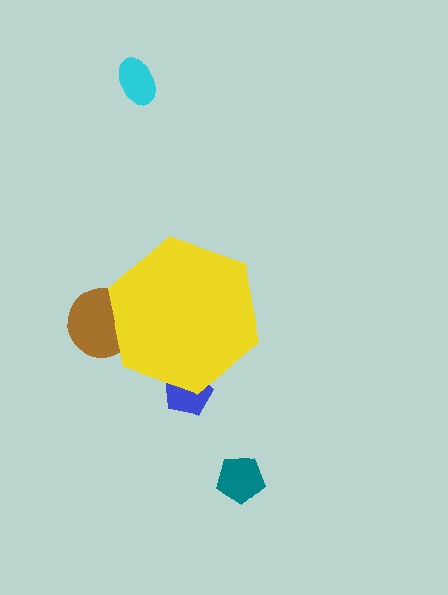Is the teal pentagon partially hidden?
No, the teal pentagon is fully visible.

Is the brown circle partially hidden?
Yes, the brown circle is partially hidden behind the yellow hexagon.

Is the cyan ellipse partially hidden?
No, the cyan ellipse is fully visible.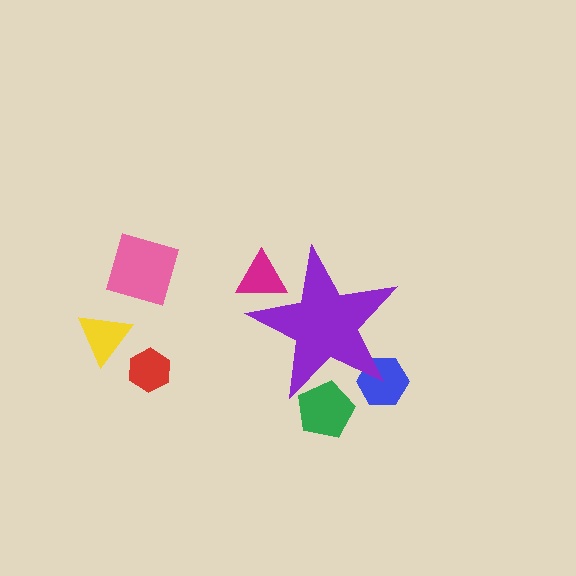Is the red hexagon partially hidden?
No, the red hexagon is fully visible.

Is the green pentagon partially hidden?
Yes, the green pentagon is partially hidden behind the purple star.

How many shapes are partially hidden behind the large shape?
3 shapes are partially hidden.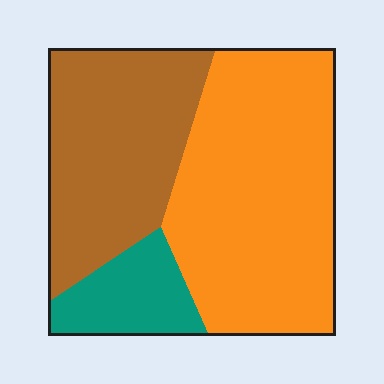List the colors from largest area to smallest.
From largest to smallest: orange, brown, teal.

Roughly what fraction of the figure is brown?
Brown takes up between a third and a half of the figure.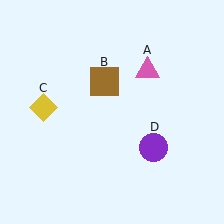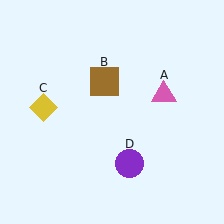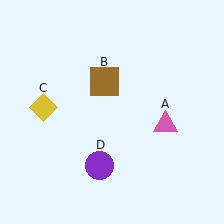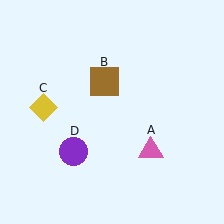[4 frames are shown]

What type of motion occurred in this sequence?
The pink triangle (object A), purple circle (object D) rotated clockwise around the center of the scene.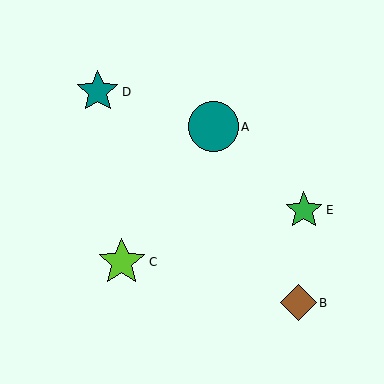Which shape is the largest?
The teal circle (labeled A) is the largest.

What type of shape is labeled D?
Shape D is a teal star.